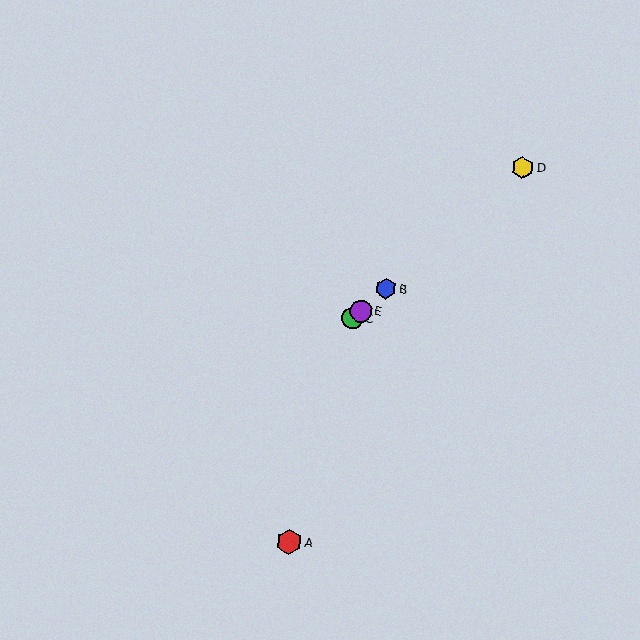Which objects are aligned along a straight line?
Objects B, C, D, E are aligned along a straight line.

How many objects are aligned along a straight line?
4 objects (B, C, D, E) are aligned along a straight line.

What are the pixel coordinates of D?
Object D is at (523, 168).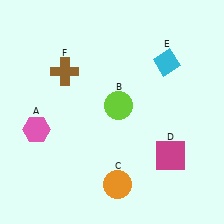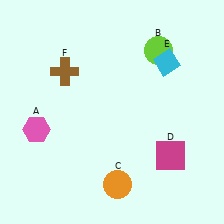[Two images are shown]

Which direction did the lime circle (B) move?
The lime circle (B) moved up.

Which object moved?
The lime circle (B) moved up.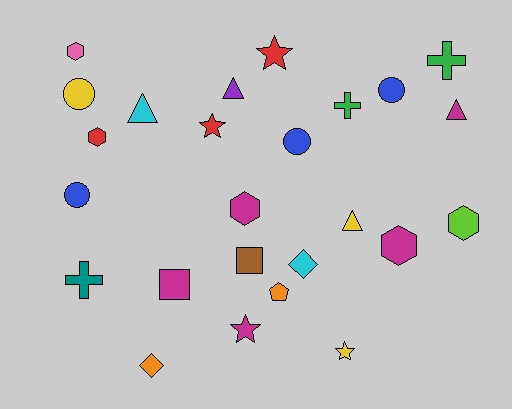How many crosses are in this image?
There are 3 crosses.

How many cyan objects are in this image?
There are 2 cyan objects.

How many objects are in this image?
There are 25 objects.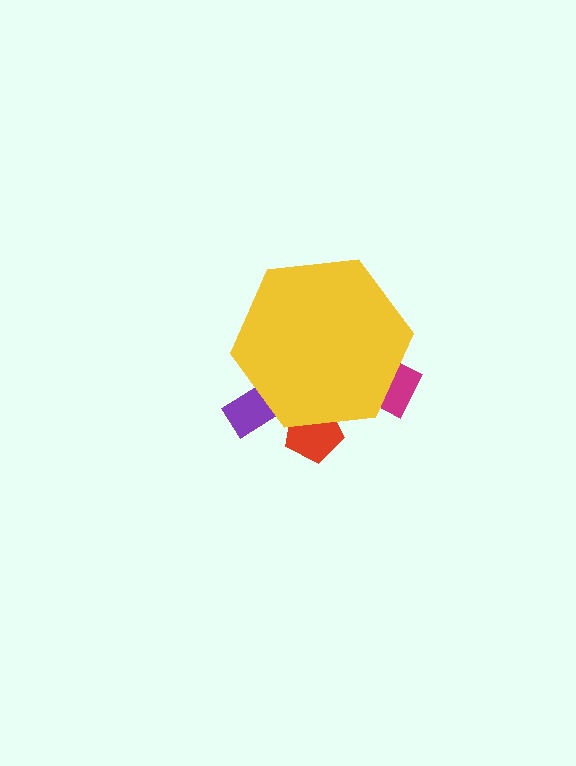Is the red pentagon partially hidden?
Yes, the red pentagon is partially hidden behind the yellow hexagon.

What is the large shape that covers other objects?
A yellow hexagon.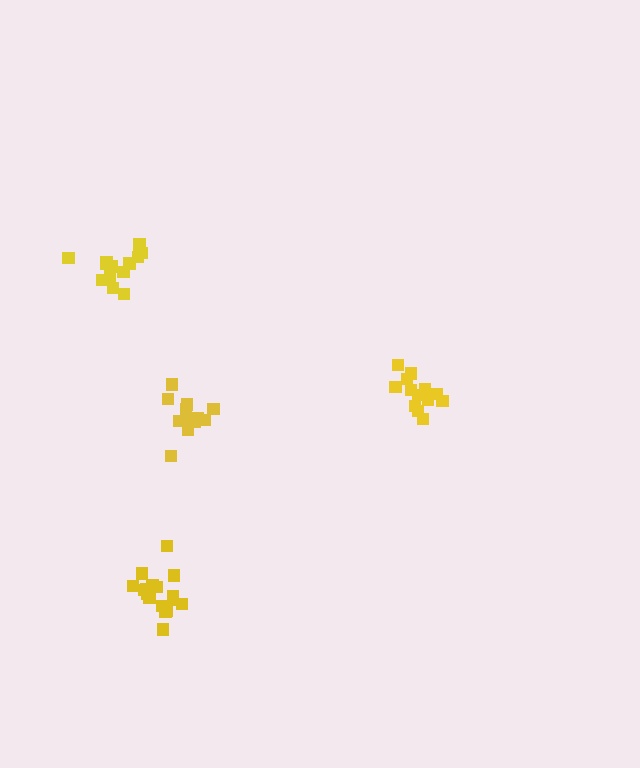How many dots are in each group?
Group 1: 18 dots, Group 2: 17 dots, Group 3: 13 dots, Group 4: 12 dots (60 total).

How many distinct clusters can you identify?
There are 4 distinct clusters.